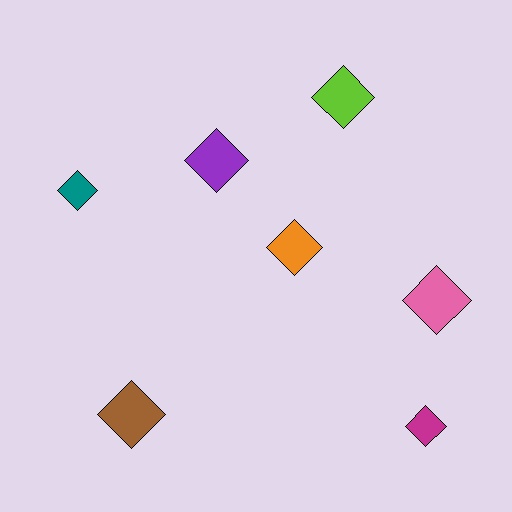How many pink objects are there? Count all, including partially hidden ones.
There is 1 pink object.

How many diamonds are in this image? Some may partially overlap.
There are 7 diamonds.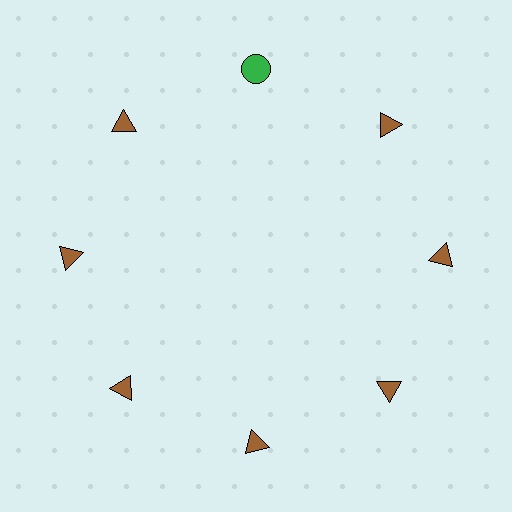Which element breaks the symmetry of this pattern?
The green circle at roughly the 12 o'clock position breaks the symmetry. All other shapes are brown triangles.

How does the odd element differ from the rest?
It differs in both color (green instead of brown) and shape (circle instead of triangle).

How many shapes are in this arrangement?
There are 8 shapes arranged in a ring pattern.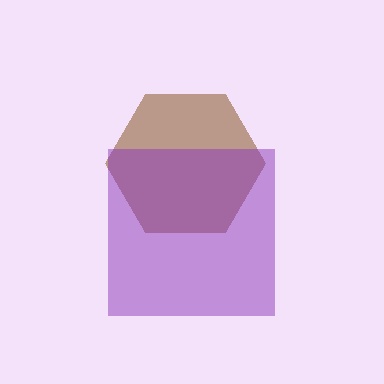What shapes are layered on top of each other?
The layered shapes are: a brown hexagon, a purple square.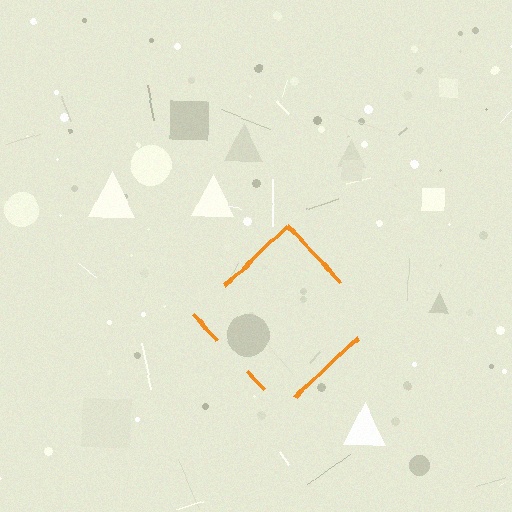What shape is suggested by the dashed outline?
The dashed outline suggests a diamond.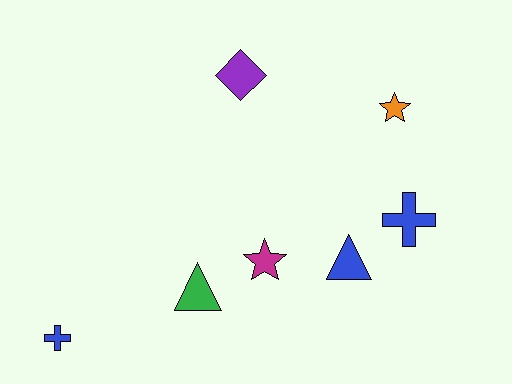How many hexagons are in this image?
There are no hexagons.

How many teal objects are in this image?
There are no teal objects.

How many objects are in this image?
There are 7 objects.